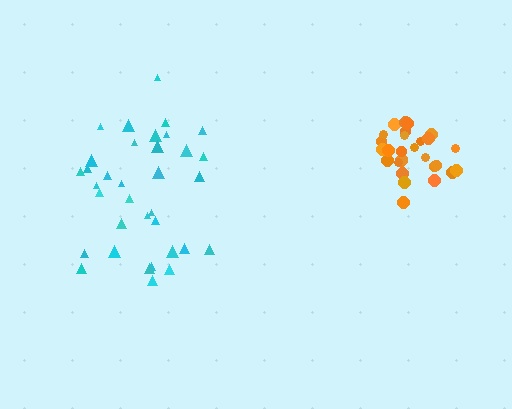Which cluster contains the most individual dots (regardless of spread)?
Cyan (35).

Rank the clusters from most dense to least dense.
orange, cyan.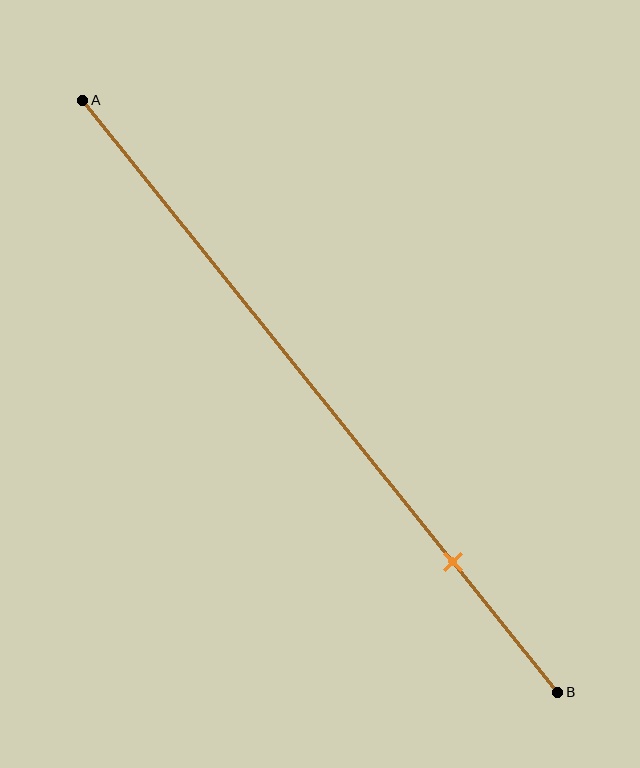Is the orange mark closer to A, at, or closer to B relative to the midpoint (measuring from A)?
The orange mark is closer to point B than the midpoint of segment AB.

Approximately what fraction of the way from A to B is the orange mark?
The orange mark is approximately 80% of the way from A to B.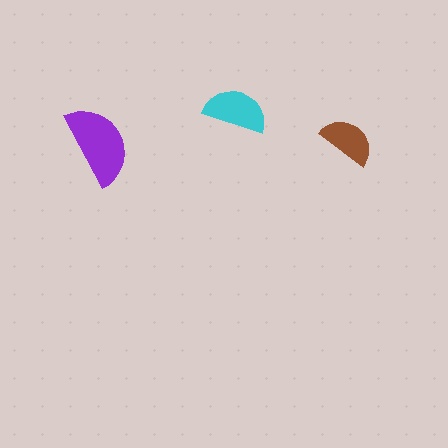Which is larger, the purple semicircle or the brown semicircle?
The purple one.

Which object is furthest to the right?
The brown semicircle is rightmost.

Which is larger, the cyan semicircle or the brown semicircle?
The cyan one.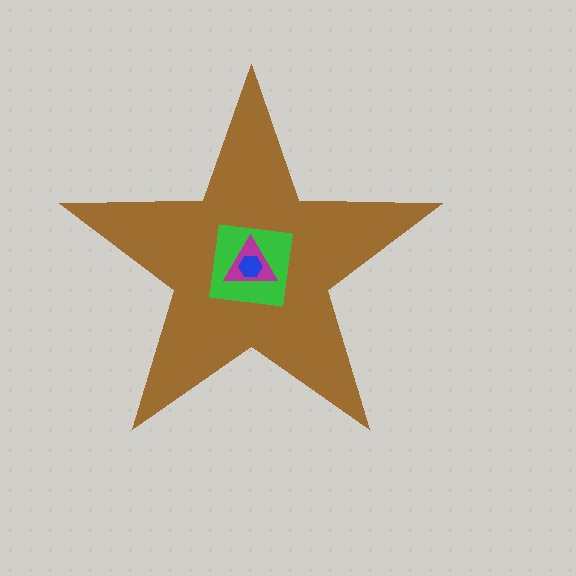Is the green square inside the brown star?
Yes.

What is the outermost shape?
The brown star.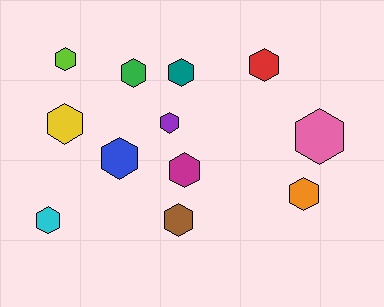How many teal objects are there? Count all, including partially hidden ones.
There is 1 teal object.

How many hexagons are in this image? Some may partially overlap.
There are 12 hexagons.